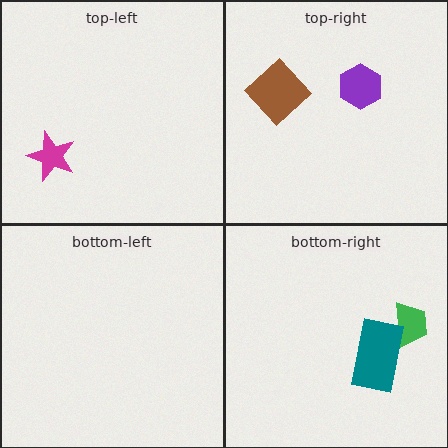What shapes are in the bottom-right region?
The green trapezoid, the teal rectangle.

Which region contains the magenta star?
The top-left region.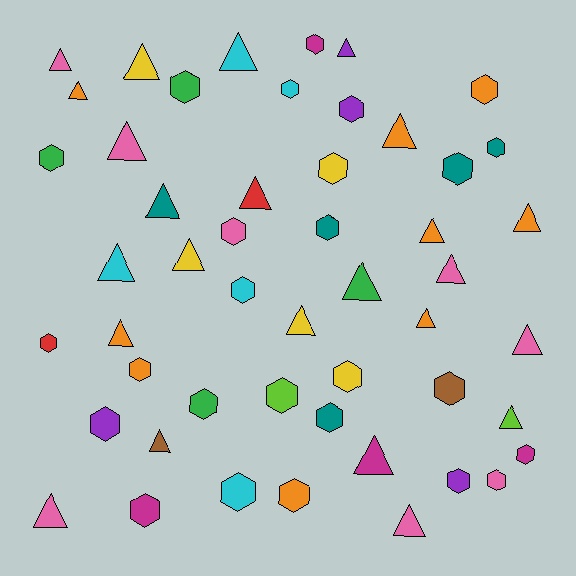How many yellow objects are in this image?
There are 5 yellow objects.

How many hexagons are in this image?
There are 26 hexagons.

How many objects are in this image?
There are 50 objects.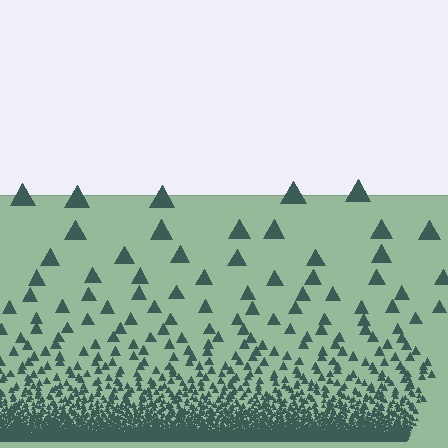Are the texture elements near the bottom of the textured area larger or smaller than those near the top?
Smaller. The gradient is inverted — elements near the bottom are smaller and denser.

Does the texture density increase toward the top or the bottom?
Density increases toward the bottom.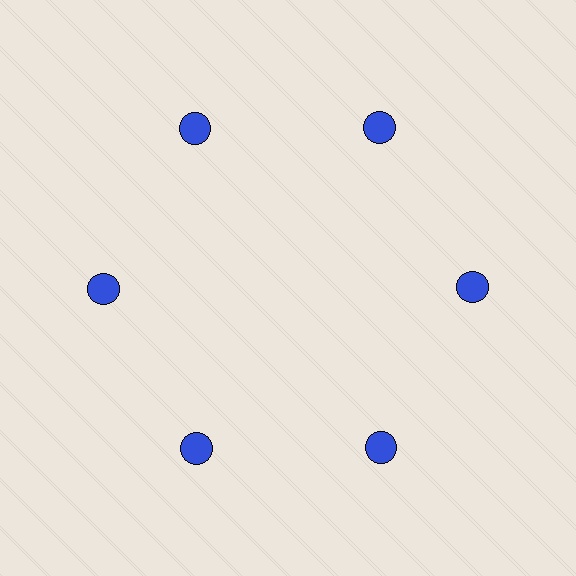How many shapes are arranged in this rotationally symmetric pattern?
There are 6 shapes, arranged in 6 groups of 1.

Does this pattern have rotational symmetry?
Yes, this pattern has 6-fold rotational symmetry. It looks the same after rotating 60 degrees around the center.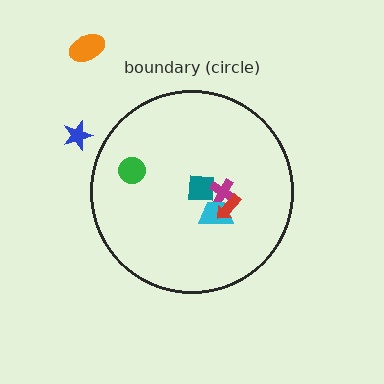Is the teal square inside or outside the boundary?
Inside.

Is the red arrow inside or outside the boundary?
Inside.